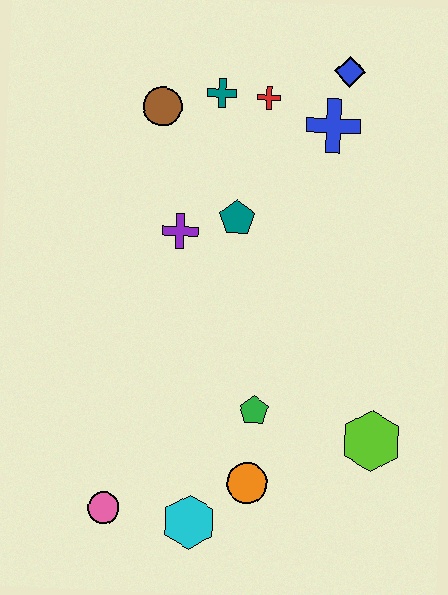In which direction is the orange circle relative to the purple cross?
The orange circle is below the purple cross.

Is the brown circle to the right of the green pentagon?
No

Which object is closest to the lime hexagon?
The green pentagon is closest to the lime hexagon.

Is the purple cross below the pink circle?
No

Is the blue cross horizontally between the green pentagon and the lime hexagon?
Yes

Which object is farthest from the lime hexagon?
The brown circle is farthest from the lime hexagon.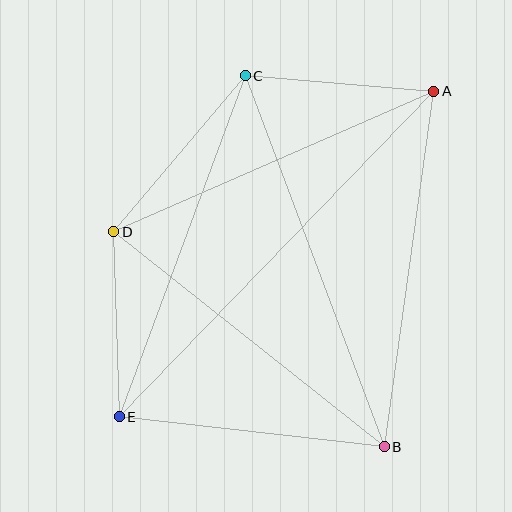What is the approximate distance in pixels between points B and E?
The distance between B and E is approximately 267 pixels.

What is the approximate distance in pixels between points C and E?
The distance between C and E is approximately 363 pixels.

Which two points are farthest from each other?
Points A and E are farthest from each other.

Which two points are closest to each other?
Points D and E are closest to each other.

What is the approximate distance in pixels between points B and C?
The distance between B and C is approximately 396 pixels.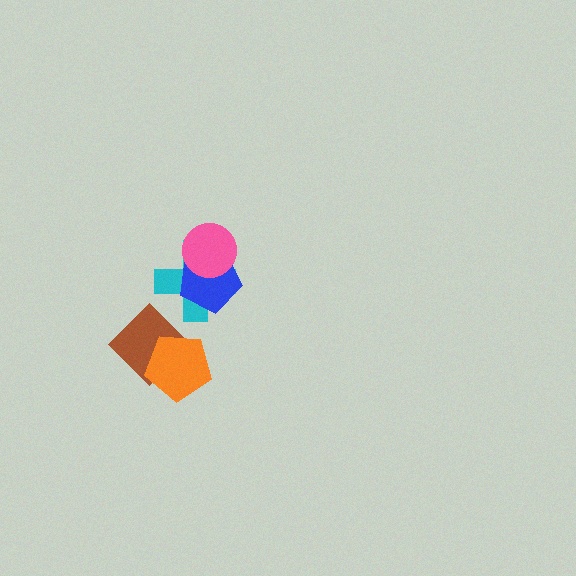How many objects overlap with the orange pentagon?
1 object overlaps with the orange pentagon.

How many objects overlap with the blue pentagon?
2 objects overlap with the blue pentagon.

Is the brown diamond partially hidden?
Yes, it is partially covered by another shape.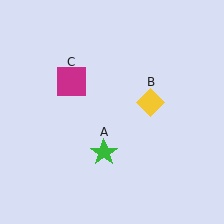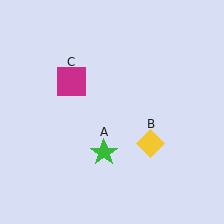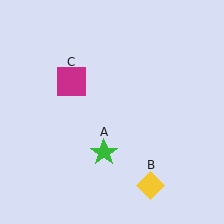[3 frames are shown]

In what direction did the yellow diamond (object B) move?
The yellow diamond (object B) moved down.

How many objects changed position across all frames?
1 object changed position: yellow diamond (object B).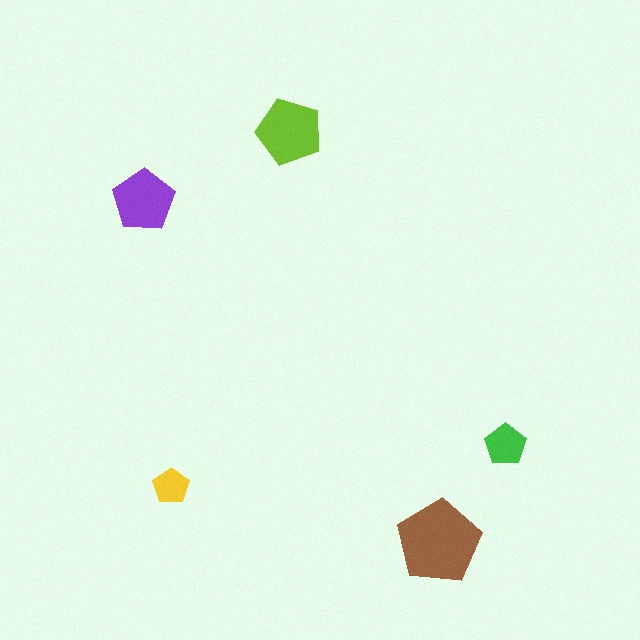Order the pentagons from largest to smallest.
the brown one, the lime one, the purple one, the green one, the yellow one.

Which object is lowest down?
The brown pentagon is bottommost.